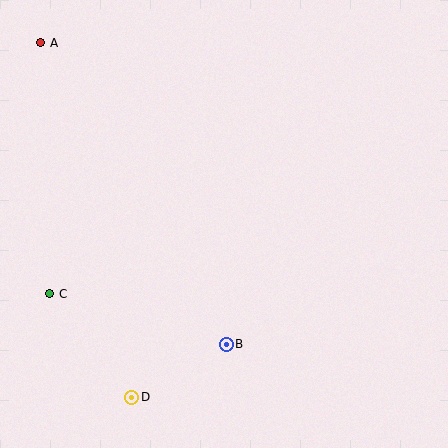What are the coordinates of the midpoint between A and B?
The midpoint between A and B is at (134, 193).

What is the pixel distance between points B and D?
The distance between B and D is 109 pixels.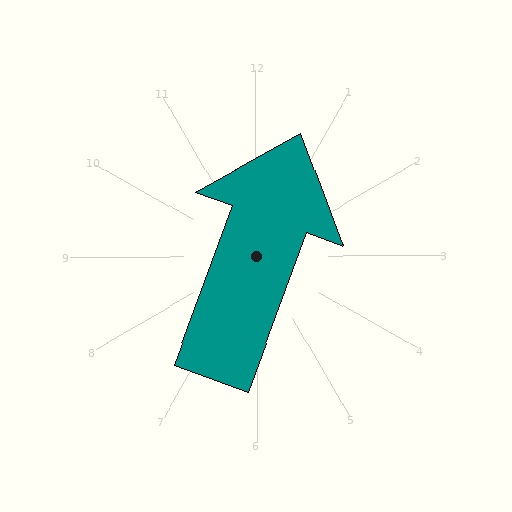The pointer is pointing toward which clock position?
Roughly 1 o'clock.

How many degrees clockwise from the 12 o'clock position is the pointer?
Approximately 20 degrees.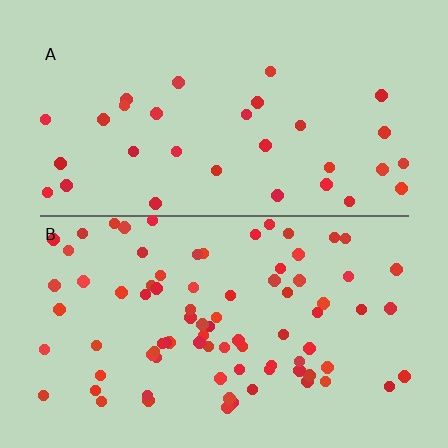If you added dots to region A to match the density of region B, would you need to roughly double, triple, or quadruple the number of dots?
Approximately triple.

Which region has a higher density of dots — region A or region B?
B (the bottom).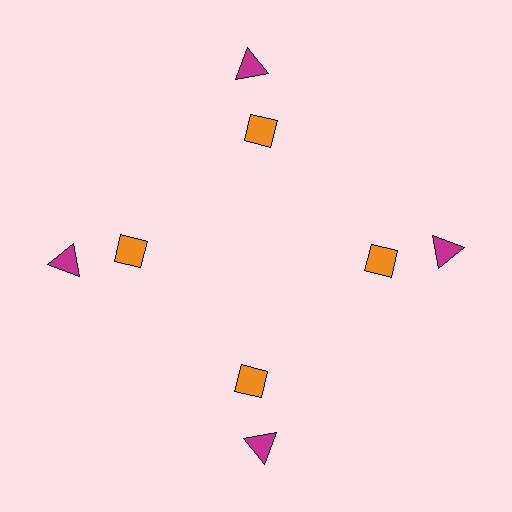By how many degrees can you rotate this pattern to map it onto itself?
The pattern maps onto itself every 90 degrees of rotation.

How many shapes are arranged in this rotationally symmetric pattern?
There are 8 shapes, arranged in 4 groups of 2.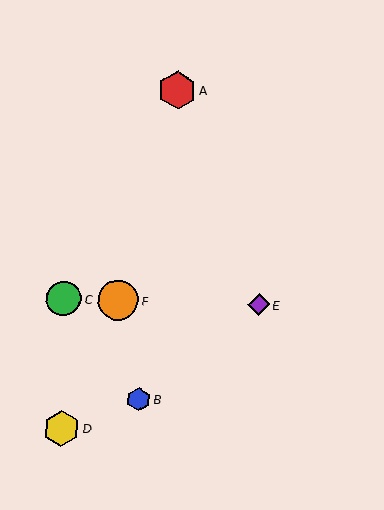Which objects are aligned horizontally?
Objects C, E, F are aligned horizontally.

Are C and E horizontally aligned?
Yes, both are at y≈299.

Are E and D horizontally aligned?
No, E is at y≈305 and D is at y≈428.